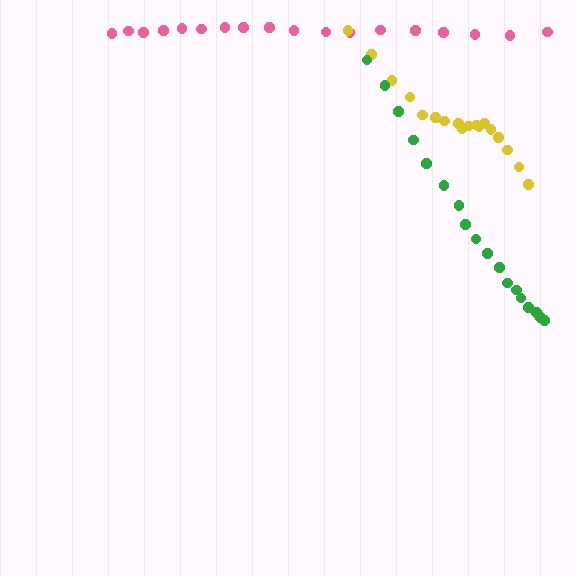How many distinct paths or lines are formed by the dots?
There are 3 distinct paths.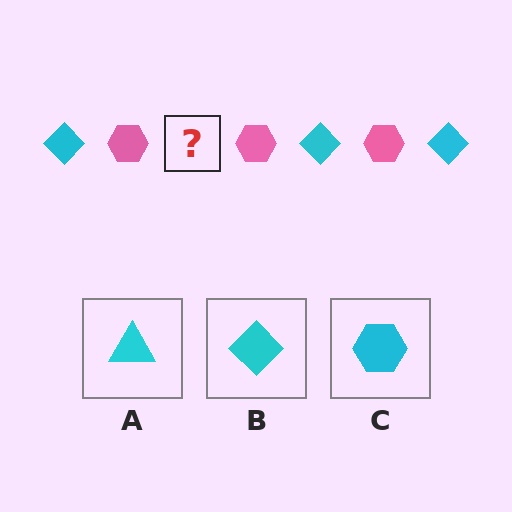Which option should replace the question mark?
Option B.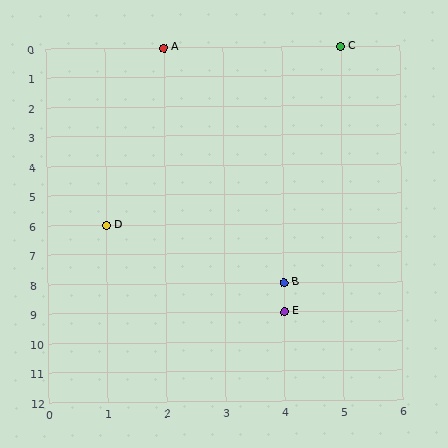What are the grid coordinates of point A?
Point A is at grid coordinates (2, 0).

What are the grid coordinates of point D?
Point D is at grid coordinates (1, 6).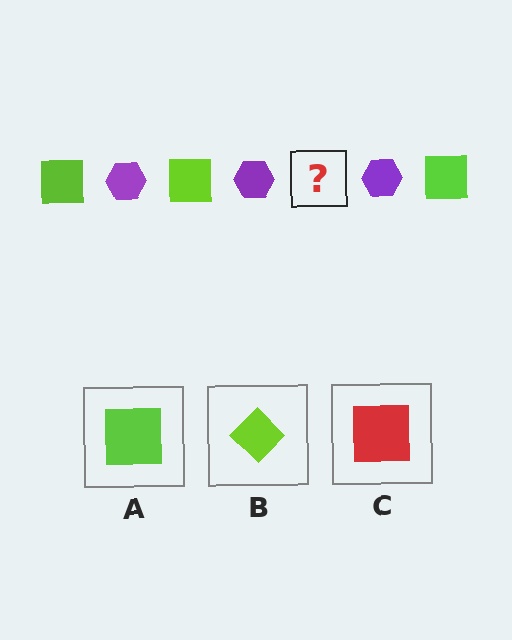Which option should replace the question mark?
Option A.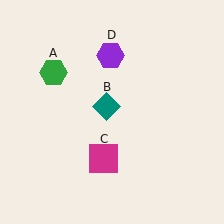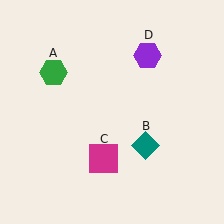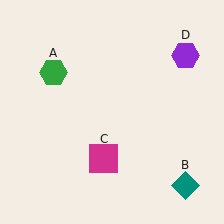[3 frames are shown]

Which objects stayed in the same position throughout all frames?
Green hexagon (object A) and magenta square (object C) remained stationary.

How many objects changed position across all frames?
2 objects changed position: teal diamond (object B), purple hexagon (object D).